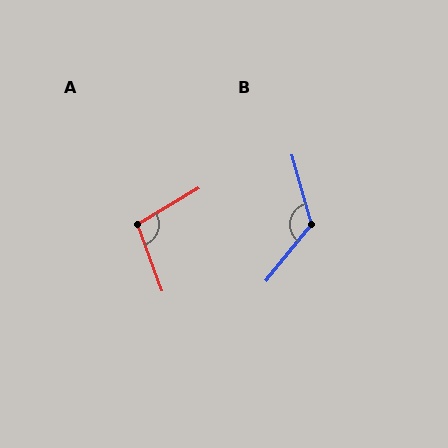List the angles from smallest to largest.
A (101°), B (125°).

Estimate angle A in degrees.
Approximately 101 degrees.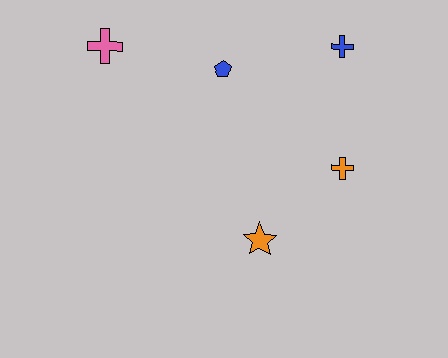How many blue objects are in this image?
There are 2 blue objects.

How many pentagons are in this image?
There is 1 pentagon.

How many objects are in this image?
There are 5 objects.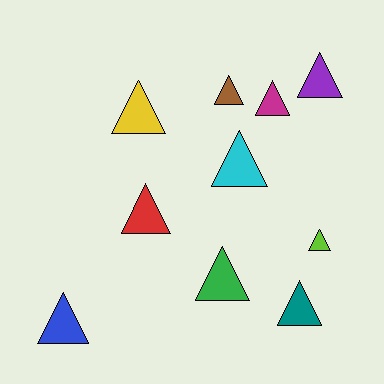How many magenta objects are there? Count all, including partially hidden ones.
There is 1 magenta object.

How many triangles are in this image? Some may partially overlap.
There are 10 triangles.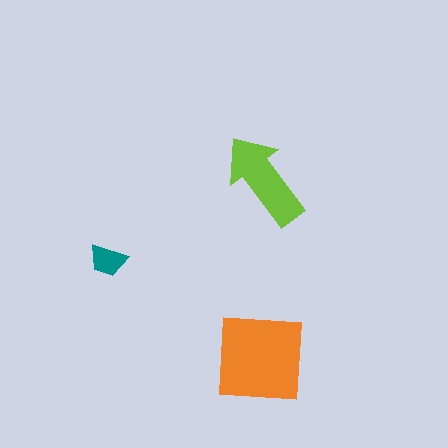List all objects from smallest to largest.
The teal trapezoid, the lime arrow, the orange square.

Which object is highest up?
The lime arrow is topmost.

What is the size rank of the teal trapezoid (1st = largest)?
3rd.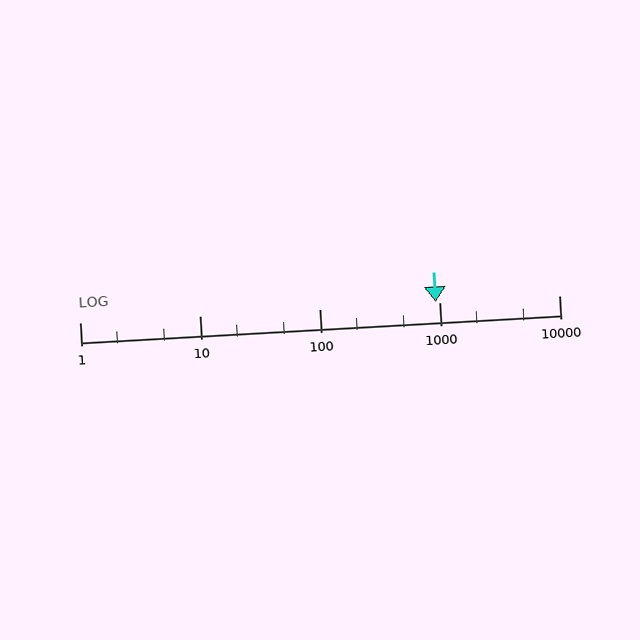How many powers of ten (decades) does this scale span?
The scale spans 4 decades, from 1 to 10000.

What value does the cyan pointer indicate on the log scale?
The pointer indicates approximately 930.